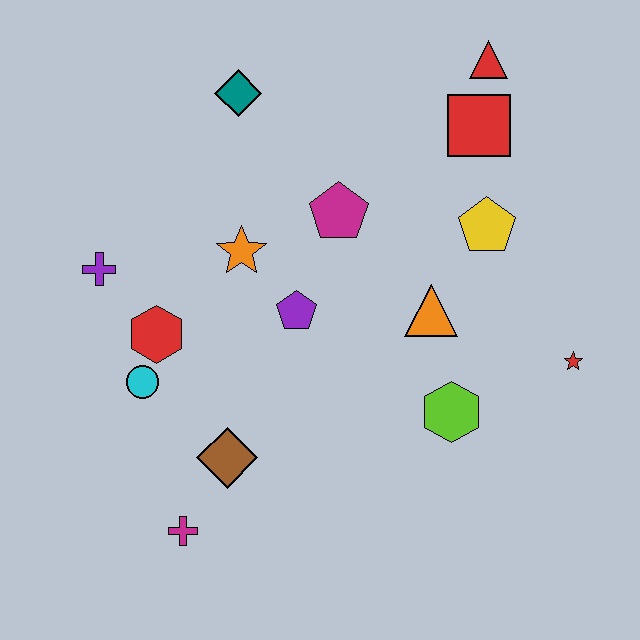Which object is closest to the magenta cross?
The brown diamond is closest to the magenta cross.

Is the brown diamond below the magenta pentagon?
Yes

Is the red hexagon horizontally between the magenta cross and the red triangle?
No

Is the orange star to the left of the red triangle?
Yes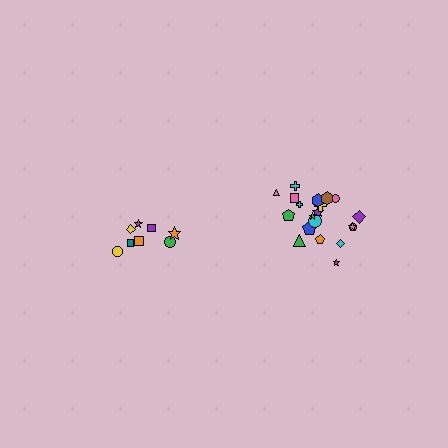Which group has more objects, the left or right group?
The right group.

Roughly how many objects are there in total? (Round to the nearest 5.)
Roughly 30 objects in total.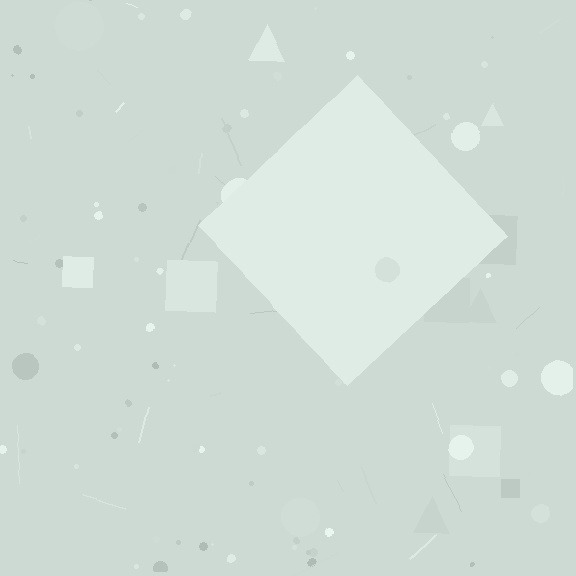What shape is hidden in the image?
A diamond is hidden in the image.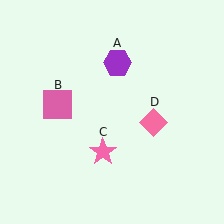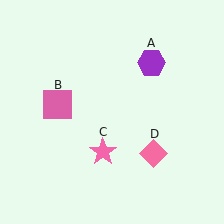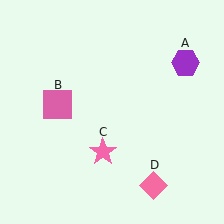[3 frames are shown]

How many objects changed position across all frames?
2 objects changed position: purple hexagon (object A), pink diamond (object D).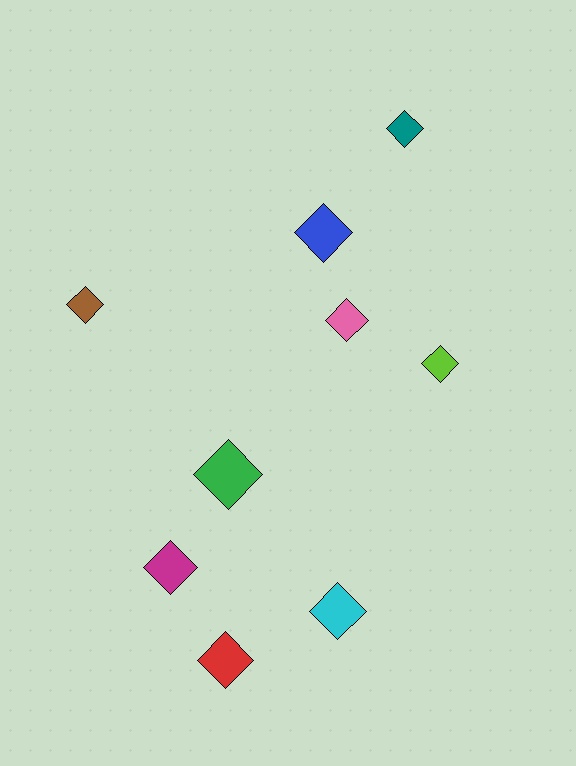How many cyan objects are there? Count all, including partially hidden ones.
There is 1 cyan object.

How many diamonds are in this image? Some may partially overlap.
There are 9 diamonds.